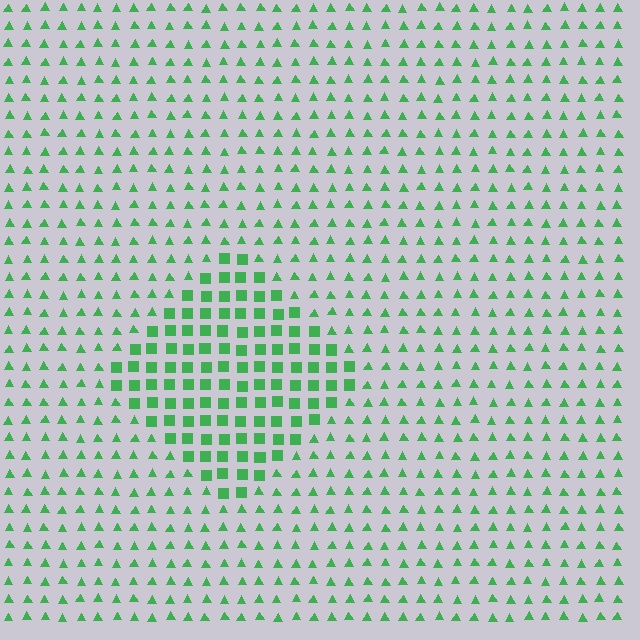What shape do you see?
I see a diamond.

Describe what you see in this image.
The image is filled with small green elements arranged in a uniform grid. A diamond-shaped region contains squares, while the surrounding area contains triangles. The boundary is defined purely by the change in element shape.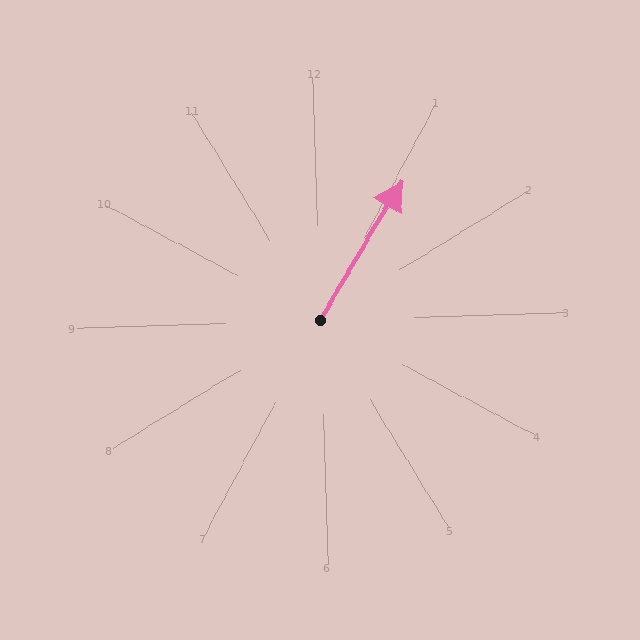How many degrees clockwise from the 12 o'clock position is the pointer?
Approximately 33 degrees.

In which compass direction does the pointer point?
Northeast.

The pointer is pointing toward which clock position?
Roughly 1 o'clock.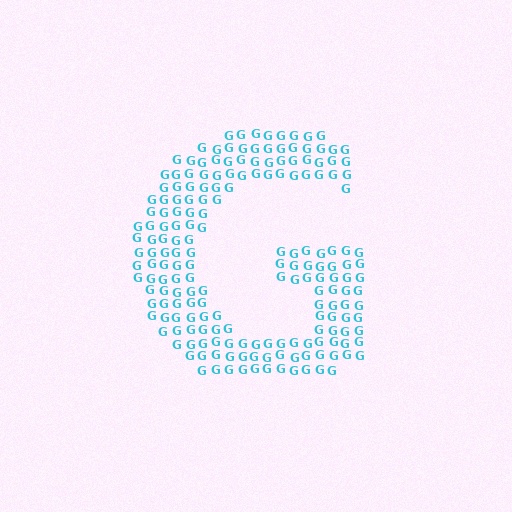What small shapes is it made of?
It is made of small letter G's.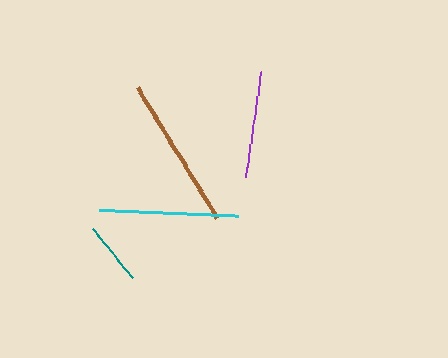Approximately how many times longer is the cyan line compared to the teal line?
The cyan line is approximately 2.2 times the length of the teal line.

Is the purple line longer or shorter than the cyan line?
The cyan line is longer than the purple line.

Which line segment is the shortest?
The teal line is the shortest at approximately 64 pixels.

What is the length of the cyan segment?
The cyan segment is approximately 139 pixels long.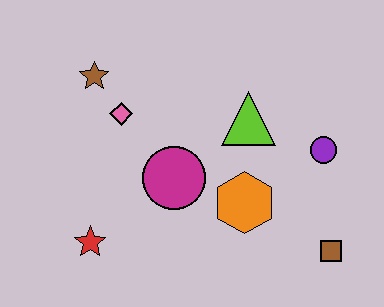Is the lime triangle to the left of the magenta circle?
No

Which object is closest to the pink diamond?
The brown star is closest to the pink diamond.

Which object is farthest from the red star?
The purple circle is farthest from the red star.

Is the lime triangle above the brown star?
No